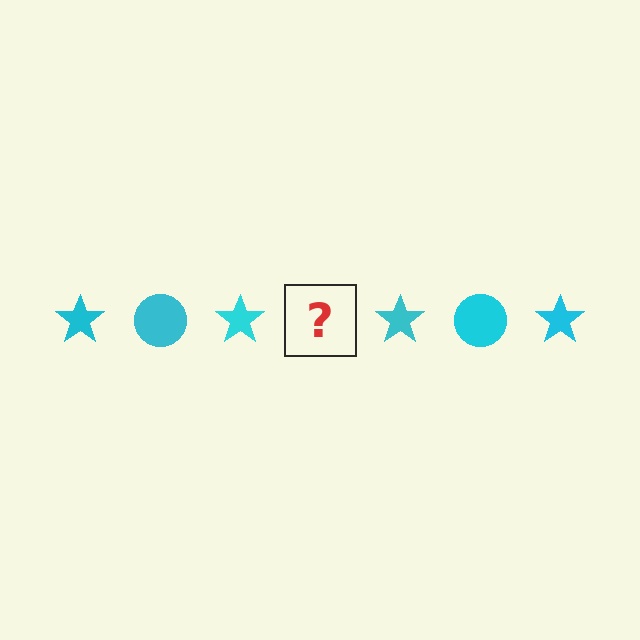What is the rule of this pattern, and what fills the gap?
The rule is that the pattern cycles through star, circle shapes in cyan. The gap should be filled with a cyan circle.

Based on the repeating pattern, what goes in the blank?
The blank should be a cyan circle.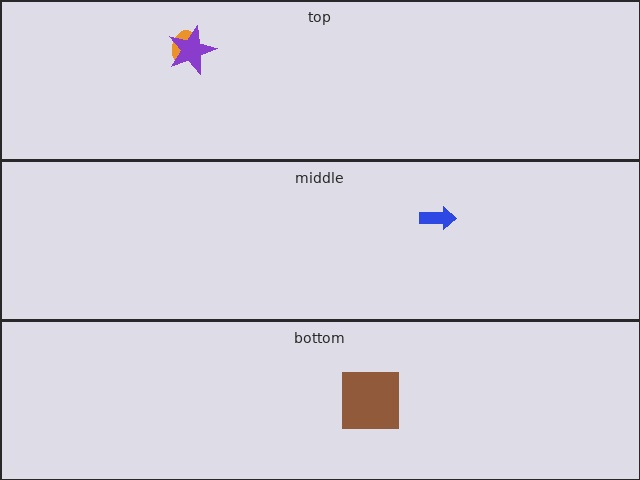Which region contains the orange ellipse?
The top region.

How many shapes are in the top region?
2.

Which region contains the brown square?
The bottom region.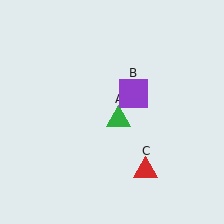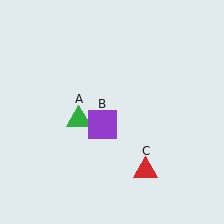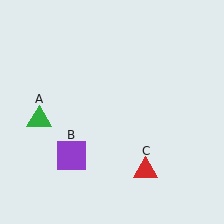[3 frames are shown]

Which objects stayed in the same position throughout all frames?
Red triangle (object C) remained stationary.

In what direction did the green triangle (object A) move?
The green triangle (object A) moved left.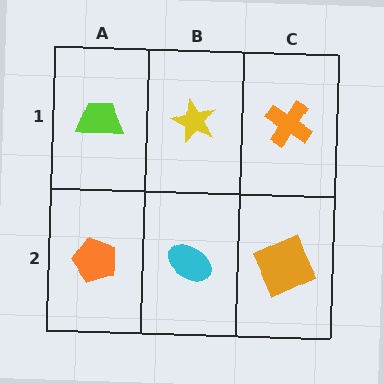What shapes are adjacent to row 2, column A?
A lime trapezoid (row 1, column A), a cyan ellipse (row 2, column B).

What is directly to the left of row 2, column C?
A cyan ellipse.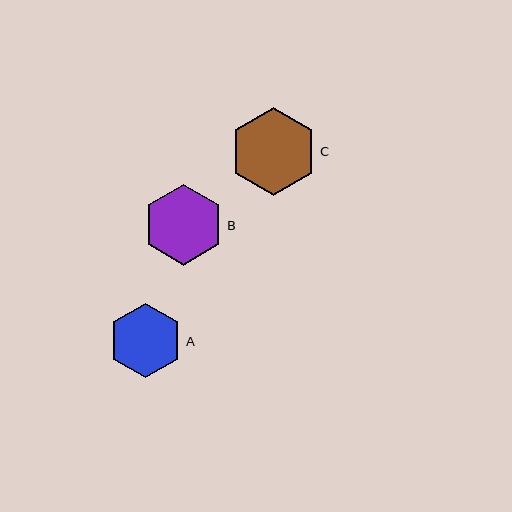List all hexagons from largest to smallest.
From largest to smallest: C, B, A.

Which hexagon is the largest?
Hexagon C is the largest with a size of approximately 87 pixels.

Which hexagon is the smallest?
Hexagon A is the smallest with a size of approximately 74 pixels.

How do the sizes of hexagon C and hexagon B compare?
Hexagon C and hexagon B are approximately the same size.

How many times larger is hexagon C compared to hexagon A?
Hexagon C is approximately 1.2 times the size of hexagon A.